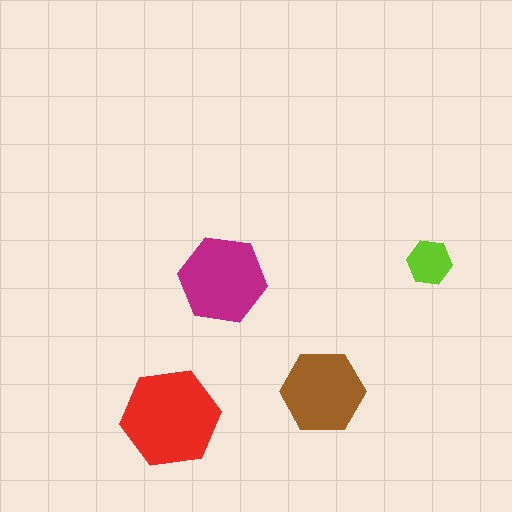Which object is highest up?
The lime hexagon is topmost.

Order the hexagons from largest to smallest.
the red one, the magenta one, the brown one, the lime one.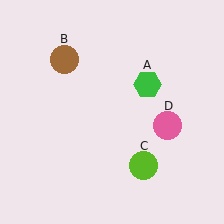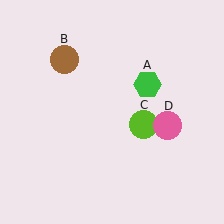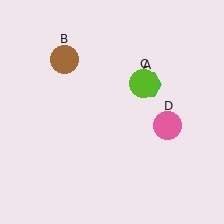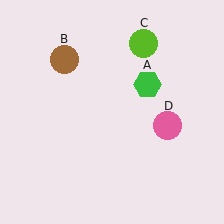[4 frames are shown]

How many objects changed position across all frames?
1 object changed position: lime circle (object C).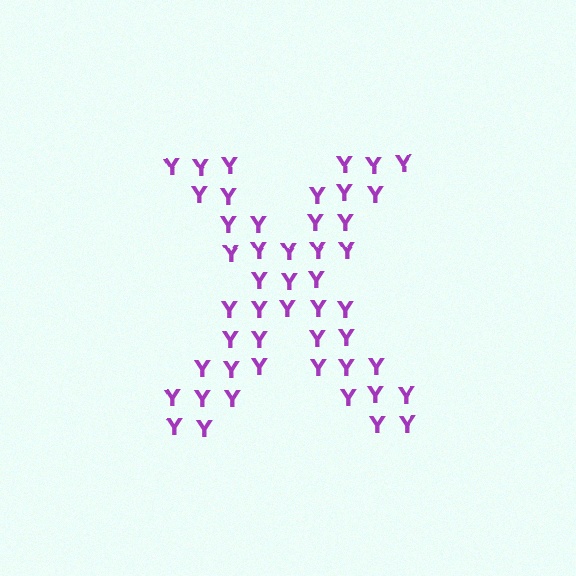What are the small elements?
The small elements are letter Y's.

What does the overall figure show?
The overall figure shows the letter X.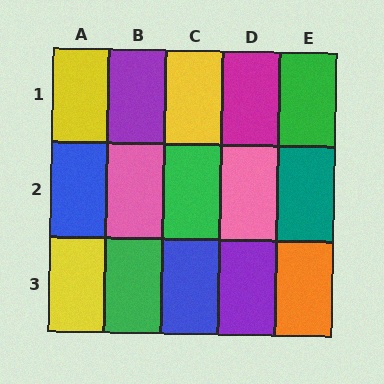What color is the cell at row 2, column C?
Green.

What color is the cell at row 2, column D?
Pink.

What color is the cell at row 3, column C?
Blue.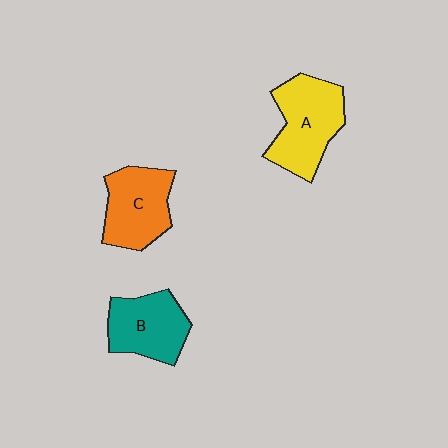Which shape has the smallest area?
Shape B (teal).